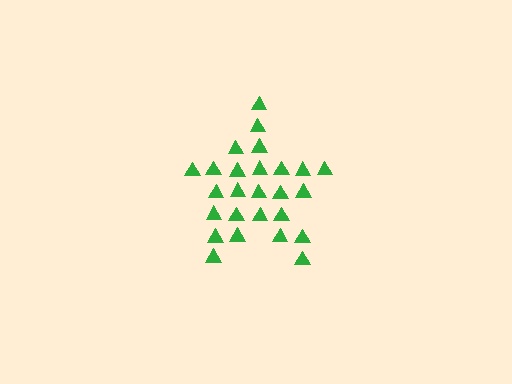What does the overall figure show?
The overall figure shows a star.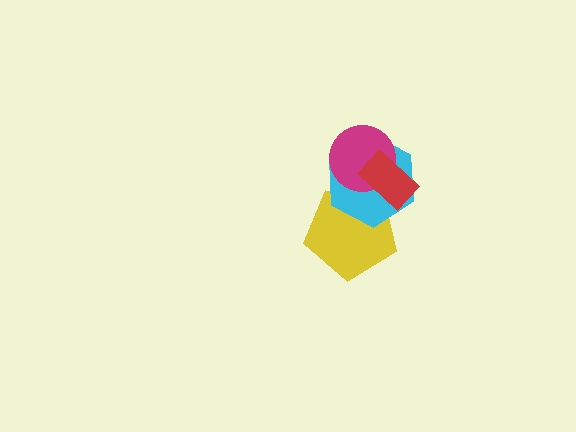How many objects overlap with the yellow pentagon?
2 objects overlap with the yellow pentagon.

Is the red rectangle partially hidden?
No, no other shape covers it.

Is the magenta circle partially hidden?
Yes, it is partially covered by another shape.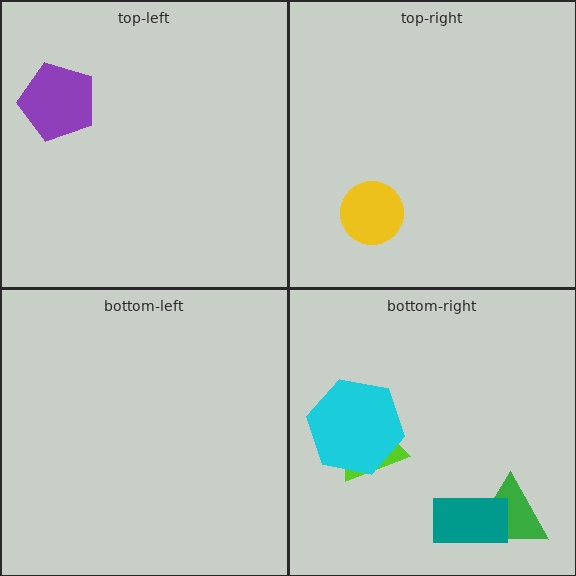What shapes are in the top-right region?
The yellow circle.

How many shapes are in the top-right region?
1.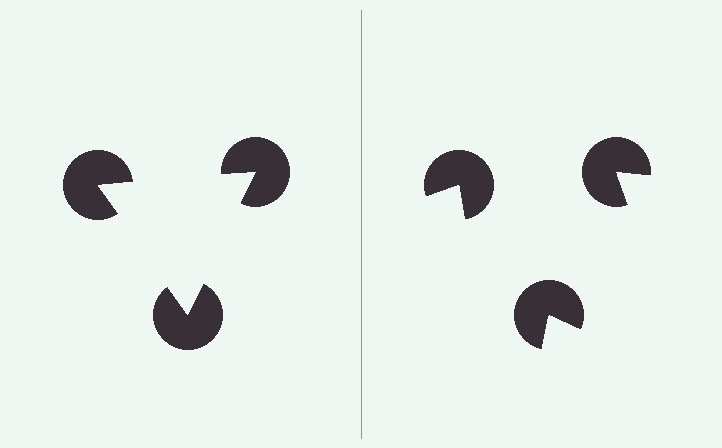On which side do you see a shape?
An illusory triangle appears on the left side. On the right side the wedge cuts are rotated, so no coherent shape forms.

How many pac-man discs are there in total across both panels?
6 — 3 on each side.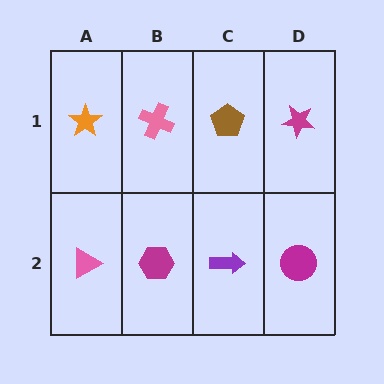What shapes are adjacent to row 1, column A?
A pink triangle (row 2, column A), a pink cross (row 1, column B).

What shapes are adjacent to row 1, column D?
A magenta circle (row 2, column D), a brown pentagon (row 1, column C).